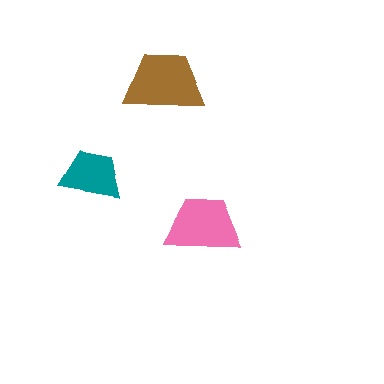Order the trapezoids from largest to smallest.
the brown one, the pink one, the teal one.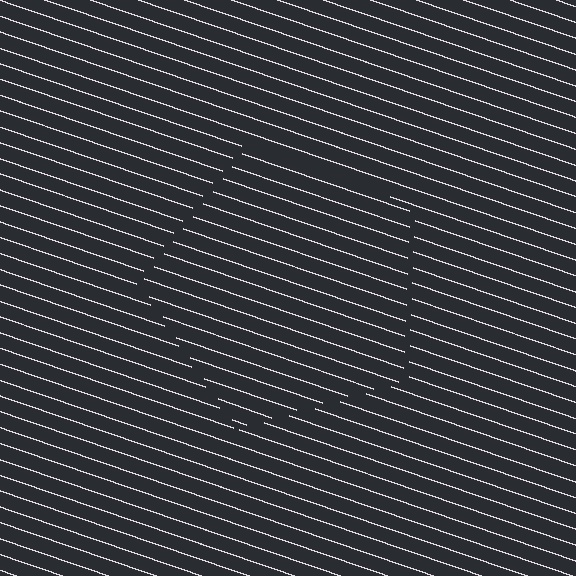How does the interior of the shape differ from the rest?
The interior of the shape contains the same grating, shifted by half a period — the contour is defined by the phase discontinuity where line-ends from the inner and outer gratings abut.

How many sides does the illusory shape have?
5 sides — the line-ends trace a pentagon.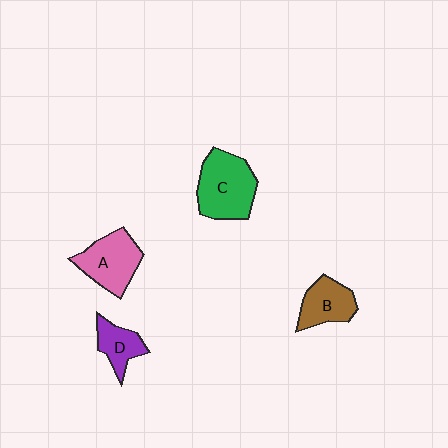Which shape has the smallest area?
Shape D (purple).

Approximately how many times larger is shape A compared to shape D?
Approximately 1.6 times.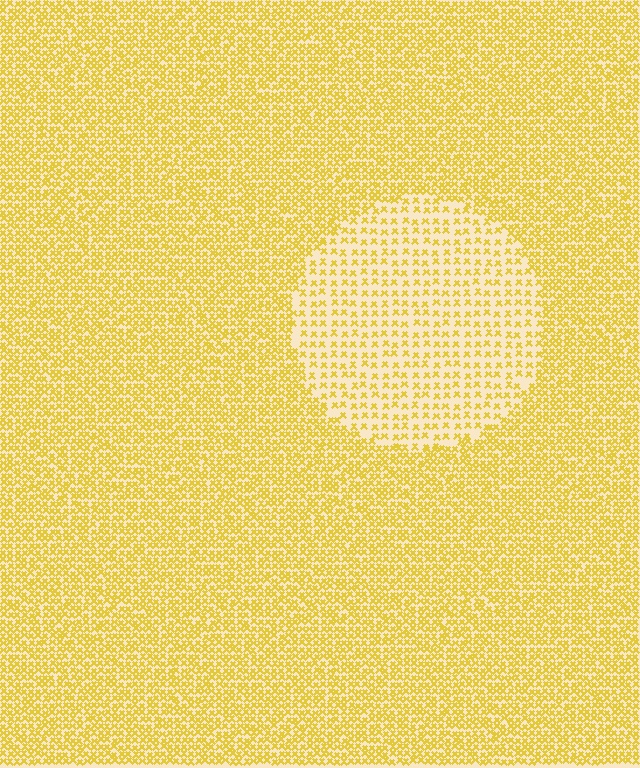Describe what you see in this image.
The image contains small yellow elements arranged at two different densities. A circle-shaped region is visible where the elements are less densely packed than the surrounding area.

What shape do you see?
I see a circle.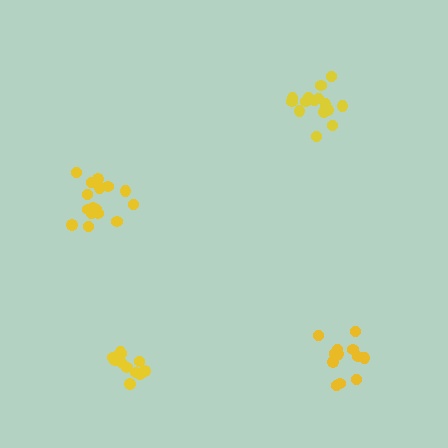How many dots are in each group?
Group 1: 17 dots, Group 2: 12 dots, Group 3: 17 dots, Group 4: 12 dots (58 total).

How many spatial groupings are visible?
There are 4 spatial groupings.